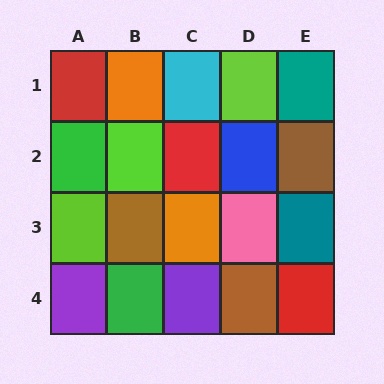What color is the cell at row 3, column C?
Orange.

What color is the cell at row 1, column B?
Orange.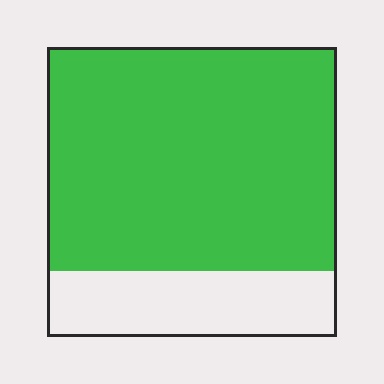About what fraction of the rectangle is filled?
About three quarters (3/4).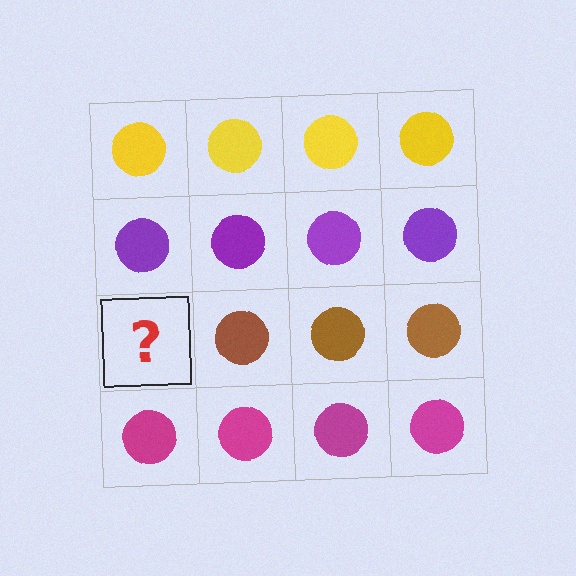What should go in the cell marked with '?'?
The missing cell should contain a brown circle.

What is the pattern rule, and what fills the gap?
The rule is that each row has a consistent color. The gap should be filled with a brown circle.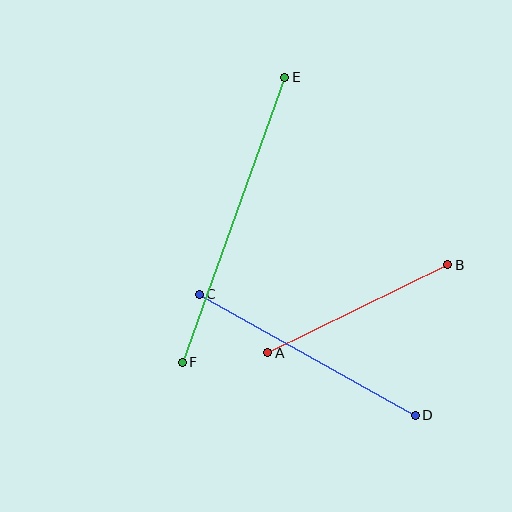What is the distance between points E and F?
The distance is approximately 303 pixels.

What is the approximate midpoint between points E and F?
The midpoint is at approximately (234, 220) pixels.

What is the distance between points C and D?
The distance is approximately 248 pixels.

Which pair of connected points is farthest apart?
Points E and F are farthest apart.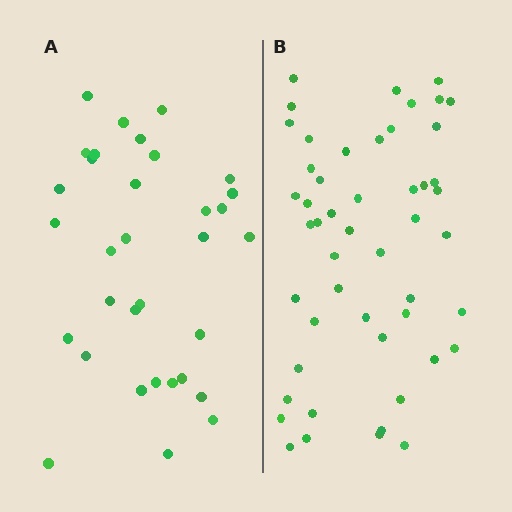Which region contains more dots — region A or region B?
Region B (the right region) has more dots.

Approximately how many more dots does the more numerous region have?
Region B has approximately 15 more dots than region A.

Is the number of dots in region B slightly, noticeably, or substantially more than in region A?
Region B has substantially more. The ratio is roughly 1.5 to 1.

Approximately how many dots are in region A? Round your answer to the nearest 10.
About 30 dots. (The exact count is 33, which rounds to 30.)